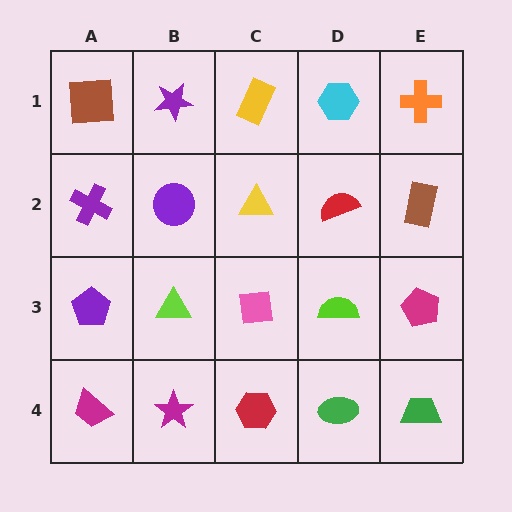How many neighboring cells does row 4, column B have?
3.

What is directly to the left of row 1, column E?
A cyan hexagon.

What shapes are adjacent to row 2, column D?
A cyan hexagon (row 1, column D), a lime semicircle (row 3, column D), a yellow triangle (row 2, column C), a brown rectangle (row 2, column E).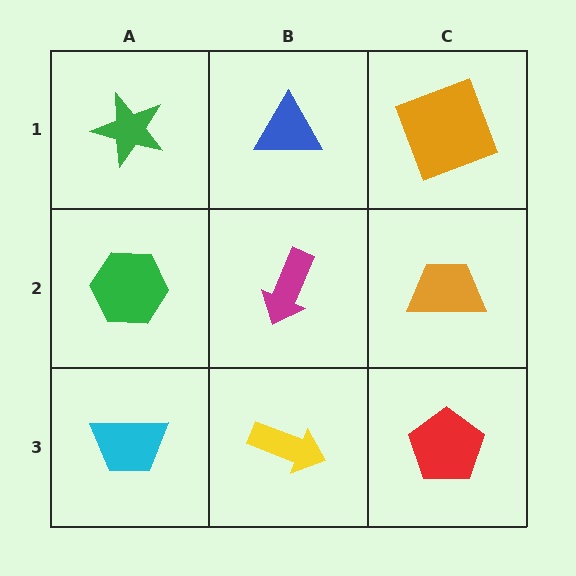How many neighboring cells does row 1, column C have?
2.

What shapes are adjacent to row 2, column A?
A green star (row 1, column A), a cyan trapezoid (row 3, column A), a magenta arrow (row 2, column B).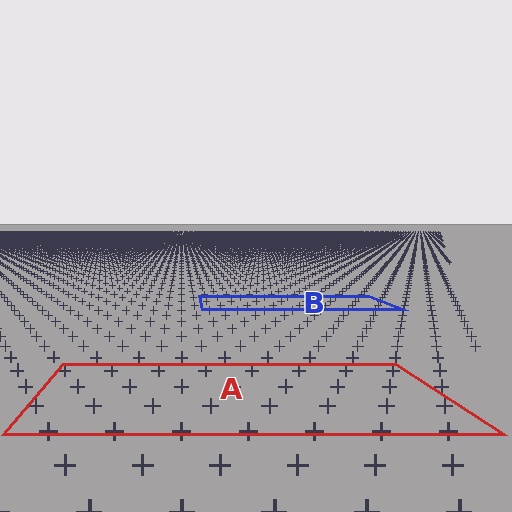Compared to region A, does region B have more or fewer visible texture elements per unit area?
Region B has more texture elements per unit area — they are packed more densely because it is farther away.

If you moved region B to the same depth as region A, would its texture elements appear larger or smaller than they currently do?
They would appear larger. At a closer depth, the same texture elements are projected at a bigger on-screen size.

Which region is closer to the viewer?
Region A is closer. The texture elements there are larger and more spread out.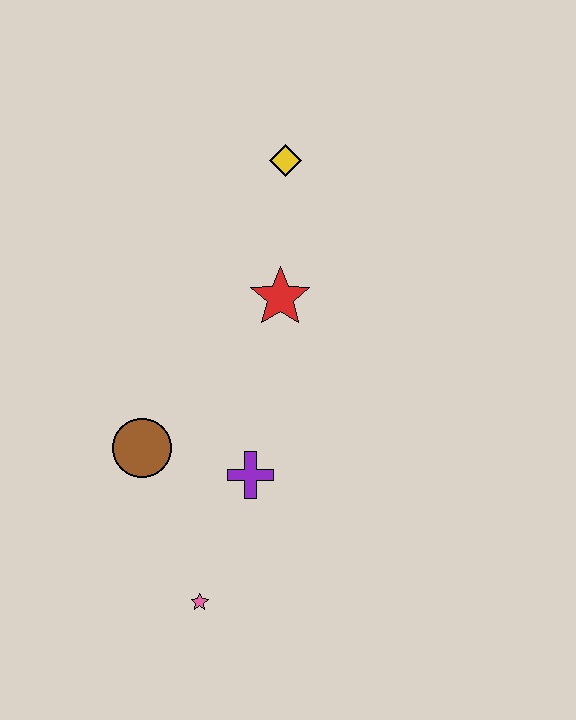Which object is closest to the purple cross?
The brown circle is closest to the purple cross.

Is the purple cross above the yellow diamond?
No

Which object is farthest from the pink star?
The yellow diamond is farthest from the pink star.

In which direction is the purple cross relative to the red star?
The purple cross is below the red star.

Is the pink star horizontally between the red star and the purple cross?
No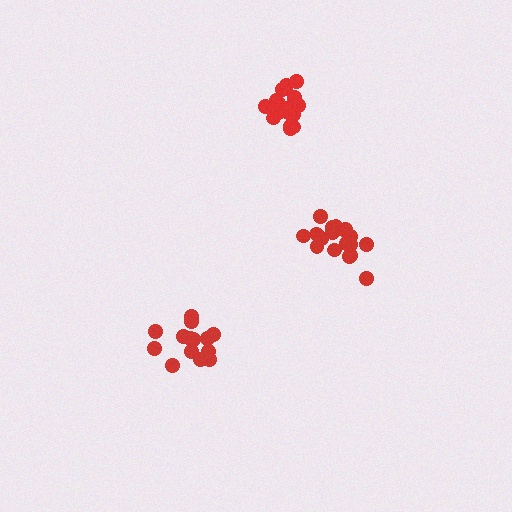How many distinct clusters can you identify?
There are 3 distinct clusters.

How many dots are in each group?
Group 1: 14 dots, Group 2: 19 dots, Group 3: 19 dots (52 total).